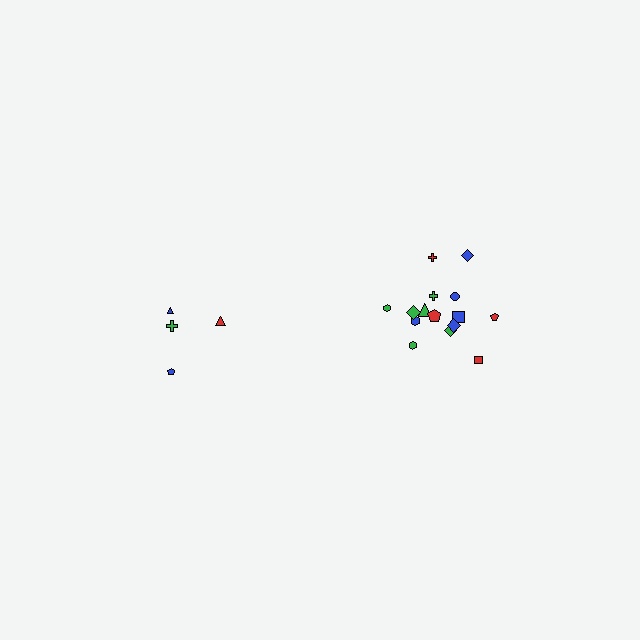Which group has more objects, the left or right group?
The right group.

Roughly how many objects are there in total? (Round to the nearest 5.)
Roughly 20 objects in total.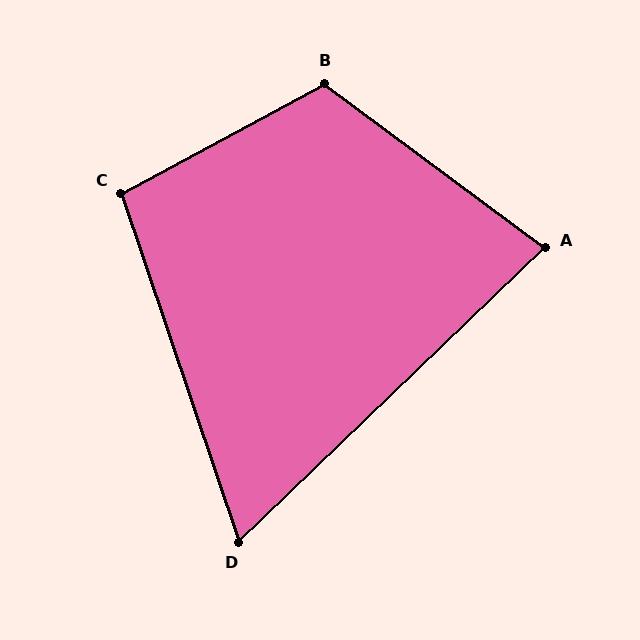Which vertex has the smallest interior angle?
D, at approximately 65 degrees.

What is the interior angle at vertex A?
Approximately 80 degrees (acute).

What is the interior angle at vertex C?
Approximately 100 degrees (obtuse).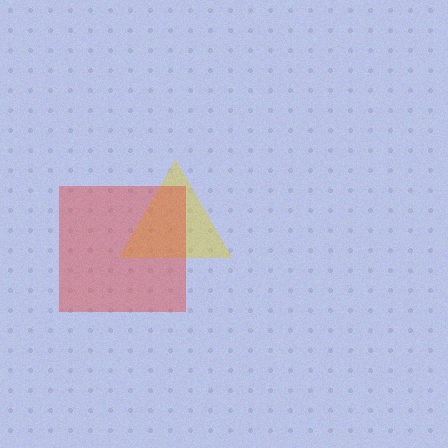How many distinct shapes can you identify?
There are 2 distinct shapes: a yellow triangle, a red square.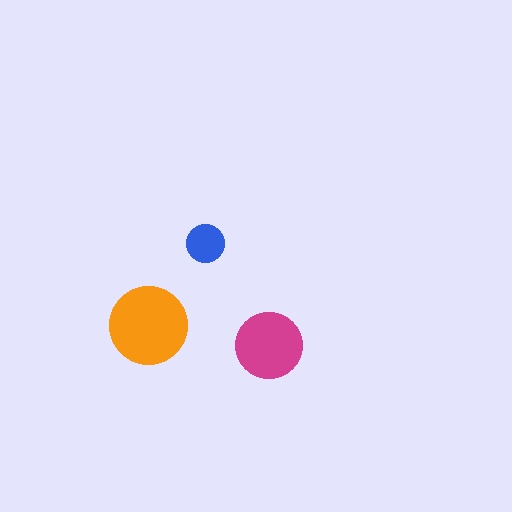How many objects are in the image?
There are 3 objects in the image.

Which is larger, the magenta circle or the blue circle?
The magenta one.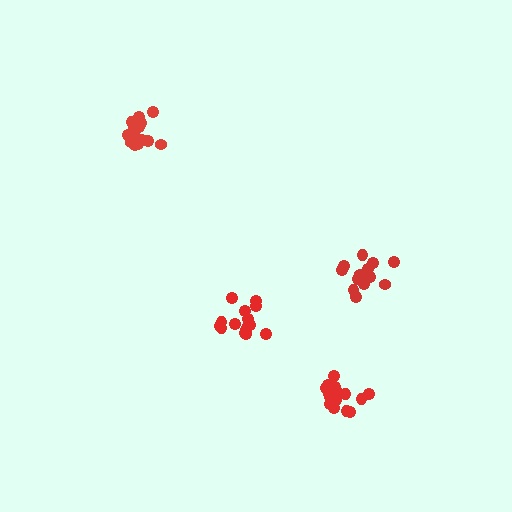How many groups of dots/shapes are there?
There are 4 groups.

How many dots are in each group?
Group 1: 14 dots, Group 2: 16 dots, Group 3: 18 dots, Group 4: 15 dots (63 total).